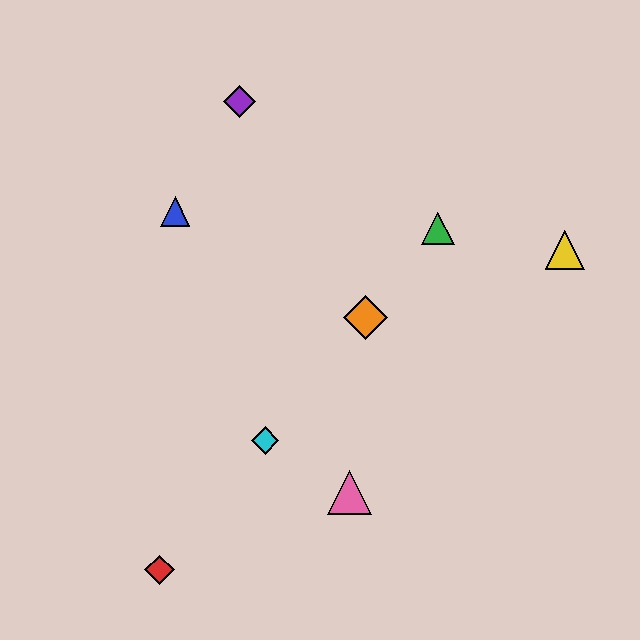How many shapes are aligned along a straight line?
4 shapes (the red diamond, the green triangle, the orange diamond, the cyan diamond) are aligned along a straight line.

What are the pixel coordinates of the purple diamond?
The purple diamond is at (239, 102).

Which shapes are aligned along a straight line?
The red diamond, the green triangle, the orange diamond, the cyan diamond are aligned along a straight line.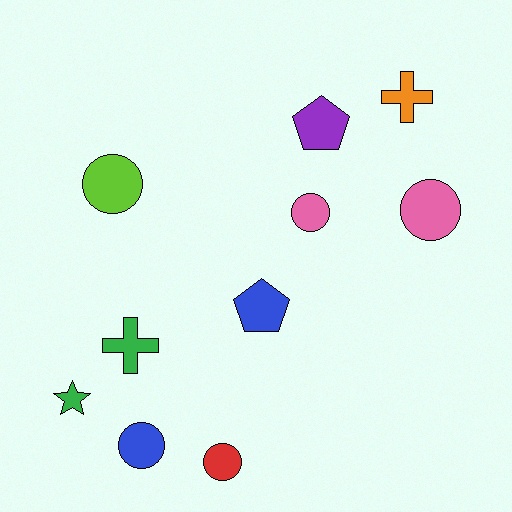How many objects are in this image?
There are 10 objects.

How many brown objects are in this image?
There are no brown objects.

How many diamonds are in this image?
There are no diamonds.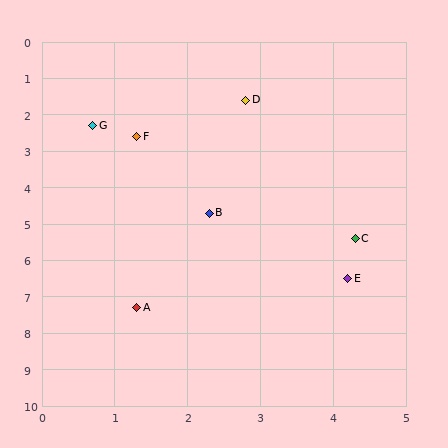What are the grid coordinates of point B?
Point B is at approximately (2.3, 4.7).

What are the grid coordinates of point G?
Point G is at approximately (0.7, 2.3).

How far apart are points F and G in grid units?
Points F and G are about 0.7 grid units apart.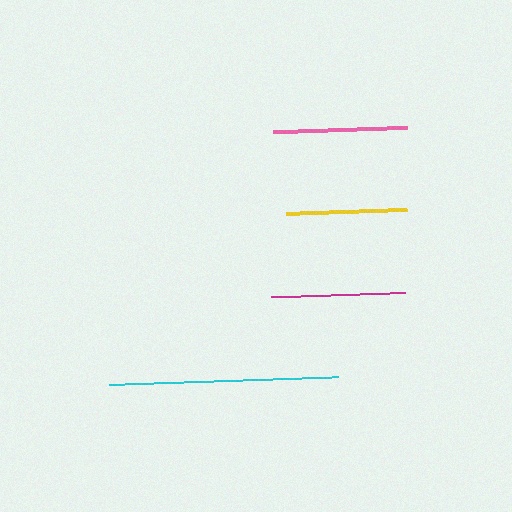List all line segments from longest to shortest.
From longest to shortest: cyan, magenta, pink, yellow.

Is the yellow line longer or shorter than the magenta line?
The magenta line is longer than the yellow line.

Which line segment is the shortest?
The yellow line is the shortest at approximately 121 pixels.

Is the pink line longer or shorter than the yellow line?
The pink line is longer than the yellow line.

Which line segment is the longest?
The cyan line is the longest at approximately 228 pixels.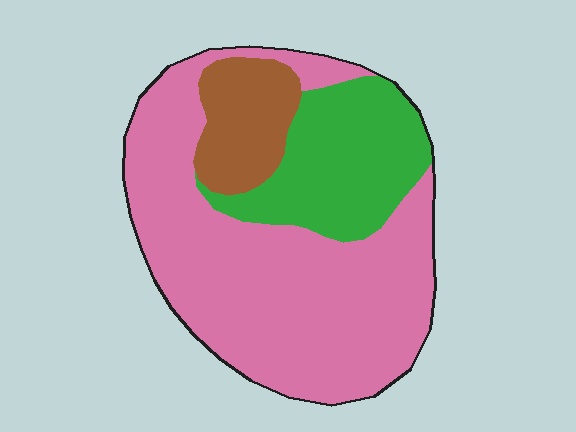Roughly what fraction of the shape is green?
Green covers 24% of the shape.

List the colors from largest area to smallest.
From largest to smallest: pink, green, brown.